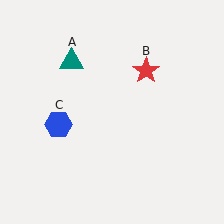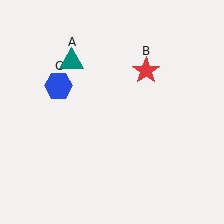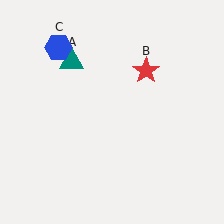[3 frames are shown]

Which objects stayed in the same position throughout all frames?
Teal triangle (object A) and red star (object B) remained stationary.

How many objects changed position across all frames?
1 object changed position: blue hexagon (object C).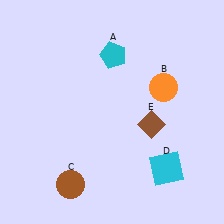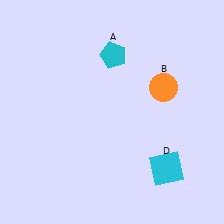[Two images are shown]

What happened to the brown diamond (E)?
The brown diamond (E) was removed in Image 2. It was in the bottom-right area of Image 1.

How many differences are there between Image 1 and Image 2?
There are 2 differences between the two images.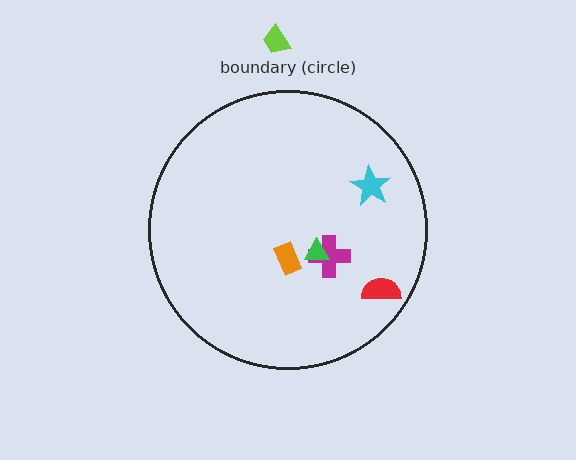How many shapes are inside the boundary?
5 inside, 1 outside.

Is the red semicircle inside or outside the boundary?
Inside.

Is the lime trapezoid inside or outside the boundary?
Outside.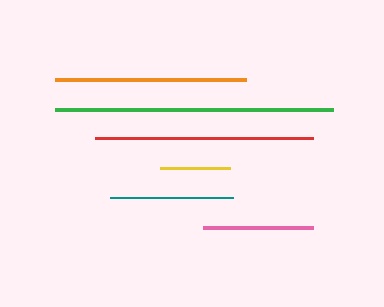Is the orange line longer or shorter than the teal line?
The orange line is longer than the teal line.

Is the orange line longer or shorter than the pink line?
The orange line is longer than the pink line.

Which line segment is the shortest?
The yellow line is the shortest at approximately 70 pixels.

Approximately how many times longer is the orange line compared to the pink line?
The orange line is approximately 1.7 times the length of the pink line.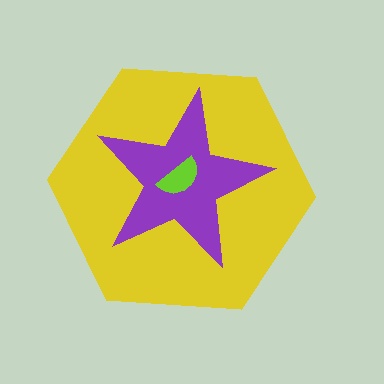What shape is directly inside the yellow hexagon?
The purple star.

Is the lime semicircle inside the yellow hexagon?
Yes.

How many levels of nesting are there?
3.